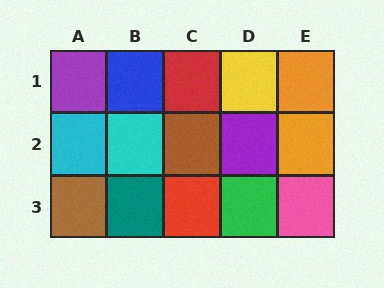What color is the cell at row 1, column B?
Blue.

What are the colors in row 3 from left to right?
Brown, teal, red, green, pink.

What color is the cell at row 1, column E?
Orange.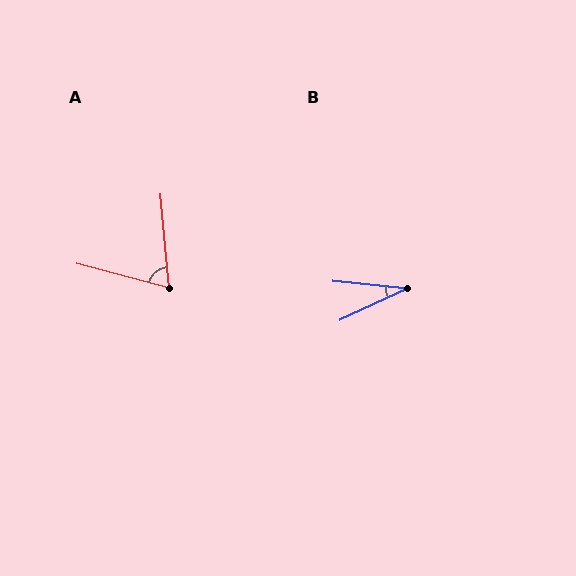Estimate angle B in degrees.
Approximately 31 degrees.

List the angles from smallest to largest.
B (31°), A (70°).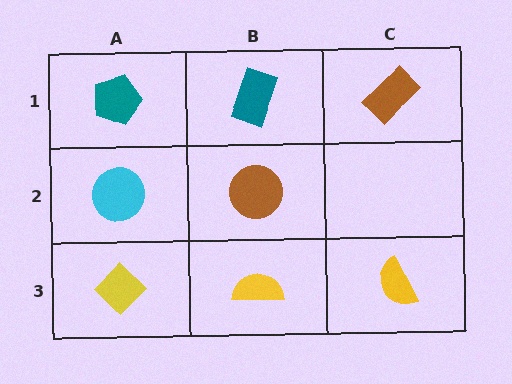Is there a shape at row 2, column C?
No, that cell is empty.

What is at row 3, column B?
A yellow semicircle.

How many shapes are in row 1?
3 shapes.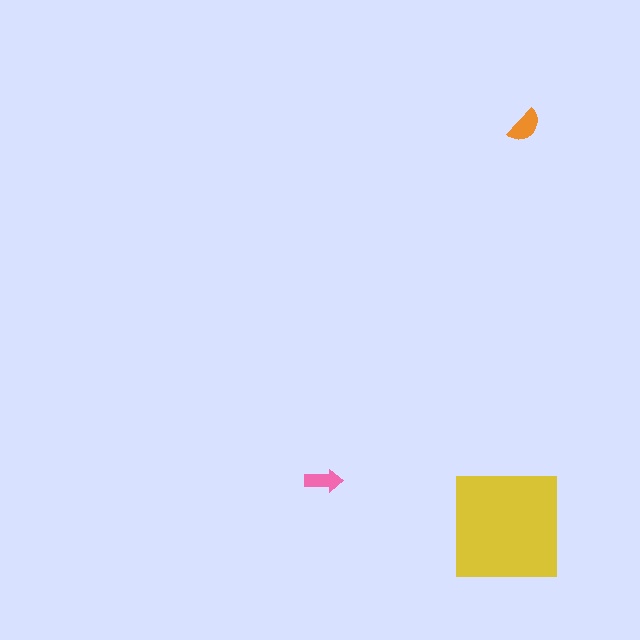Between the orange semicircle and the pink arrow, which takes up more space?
The orange semicircle.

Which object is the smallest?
The pink arrow.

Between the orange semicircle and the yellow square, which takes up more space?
The yellow square.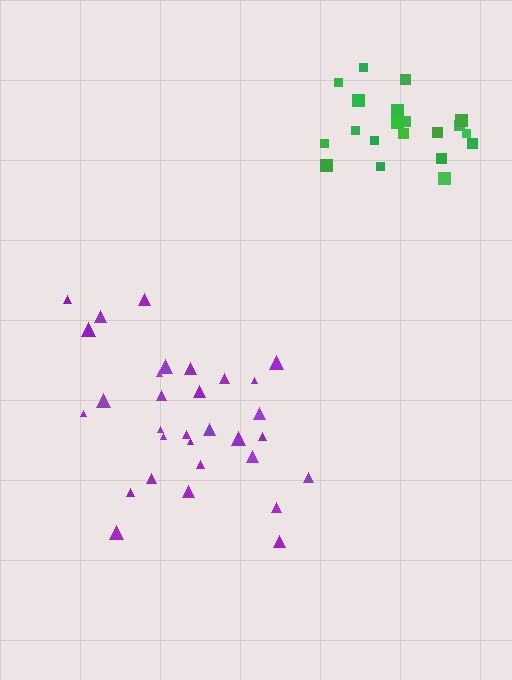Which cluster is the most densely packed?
Green.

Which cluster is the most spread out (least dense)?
Purple.